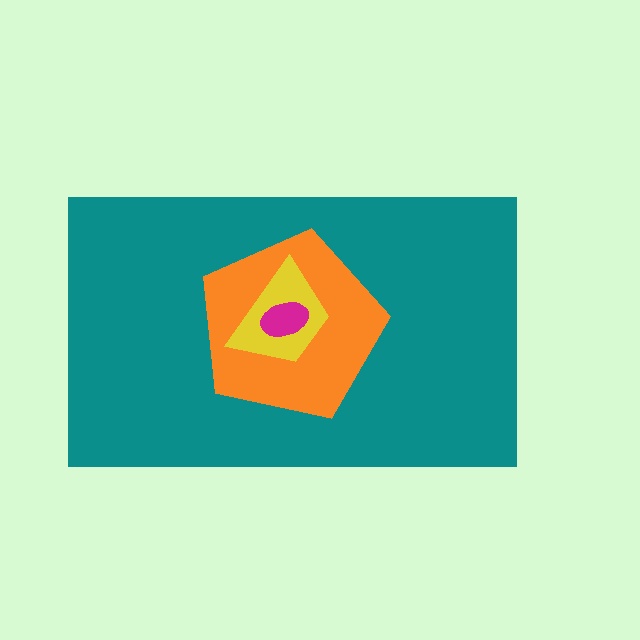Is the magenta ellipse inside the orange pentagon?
Yes.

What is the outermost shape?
The teal rectangle.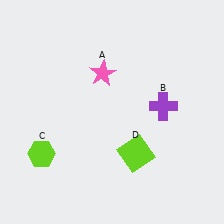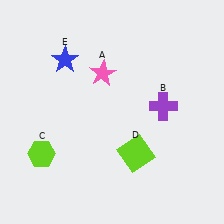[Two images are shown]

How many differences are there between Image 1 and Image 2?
There is 1 difference between the two images.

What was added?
A blue star (E) was added in Image 2.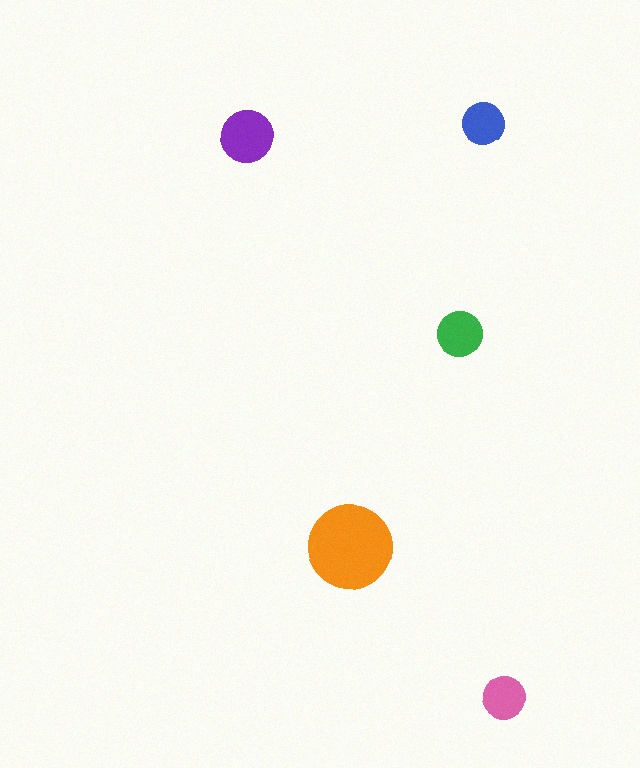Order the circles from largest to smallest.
the orange one, the purple one, the green one, the pink one, the blue one.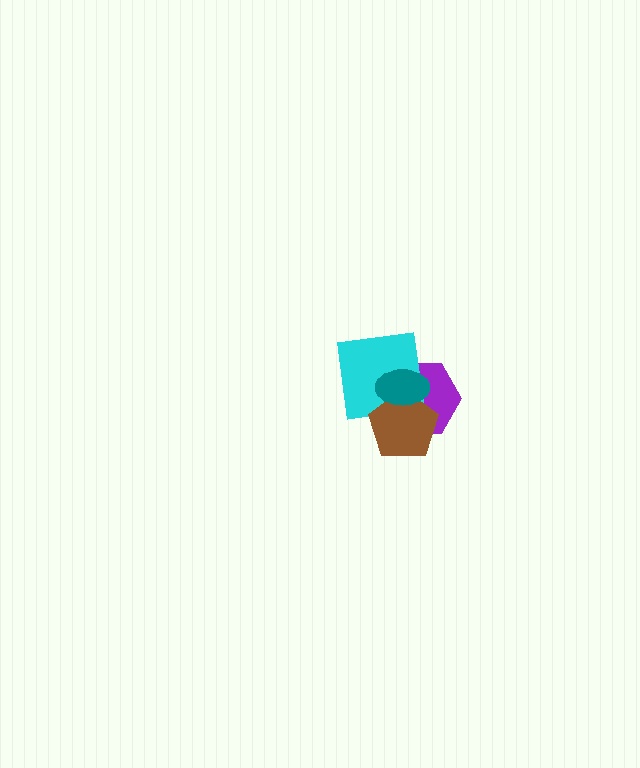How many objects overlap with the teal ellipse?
3 objects overlap with the teal ellipse.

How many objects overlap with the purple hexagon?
3 objects overlap with the purple hexagon.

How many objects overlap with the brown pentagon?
3 objects overlap with the brown pentagon.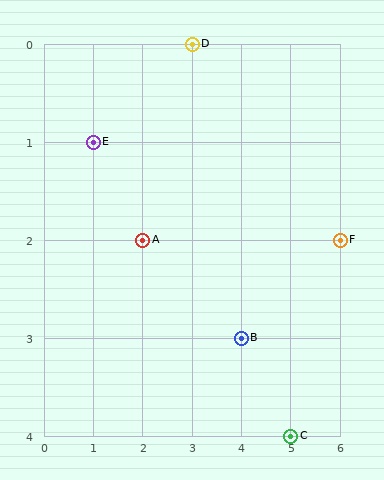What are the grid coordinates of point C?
Point C is at grid coordinates (5, 4).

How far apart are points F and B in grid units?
Points F and B are 2 columns and 1 row apart (about 2.2 grid units diagonally).